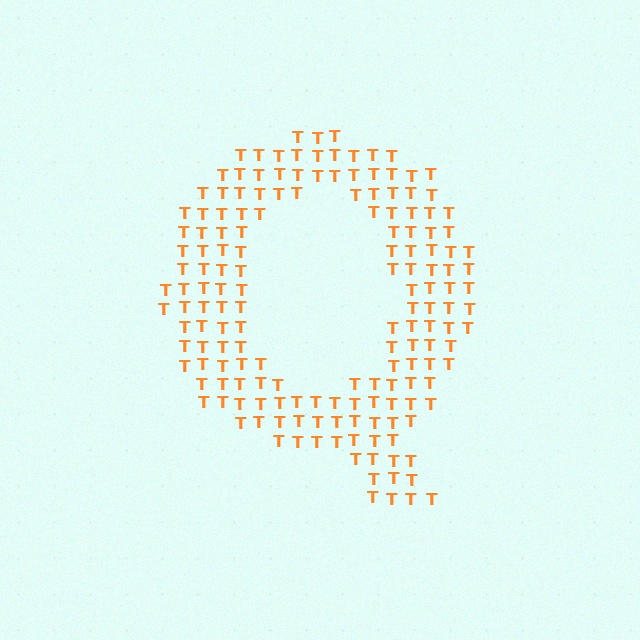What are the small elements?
The small elements are letter T's.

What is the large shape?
The large shape is the letter Q.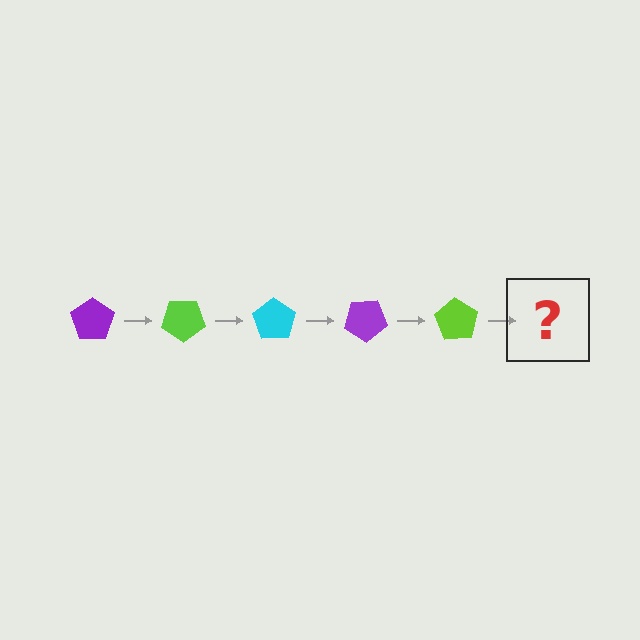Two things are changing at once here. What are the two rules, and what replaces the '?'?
The two rules are that it rotates 35 degrees each step and the color cycles through purple, lime, and cyan. The '?' should be a cyan pentagon, rotated 175 degrees from the start.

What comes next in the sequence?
The next element should be a cyan pentagon, rotated 175 degrees from the start.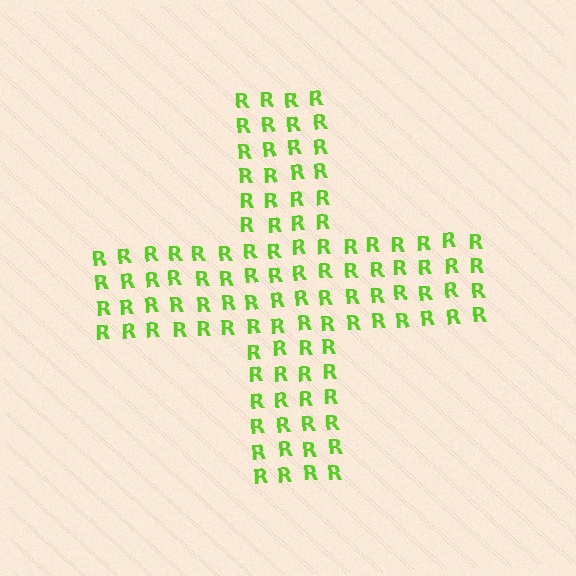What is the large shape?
The large shape is a cross.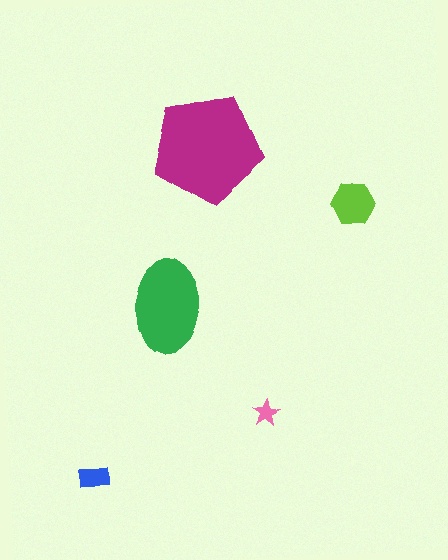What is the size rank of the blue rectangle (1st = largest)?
4th.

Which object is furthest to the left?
The blue rectangle is leftmost.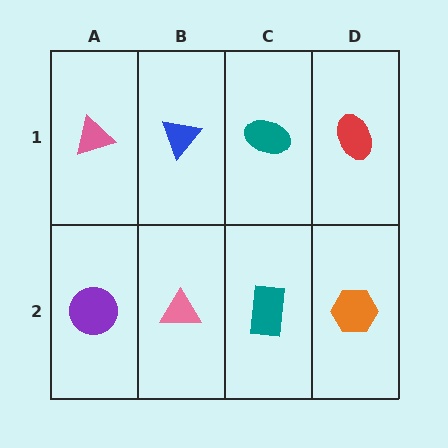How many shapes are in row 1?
4 shapes.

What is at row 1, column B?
A blue triangle.